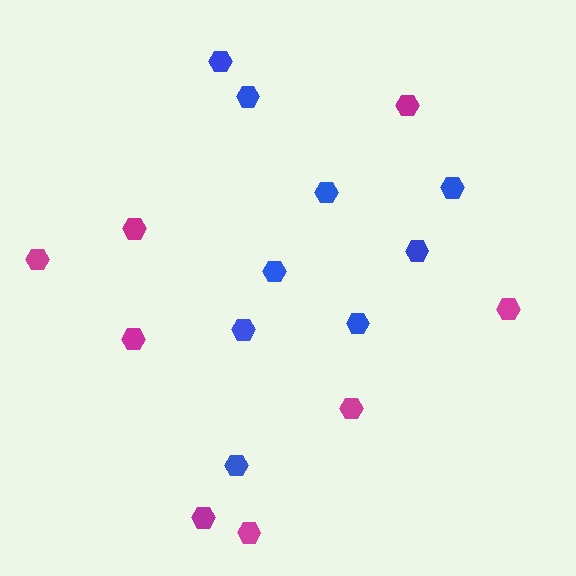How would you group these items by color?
There are 2 groups: one group of blue hexagons (9) and one group of magenta hexagons (8).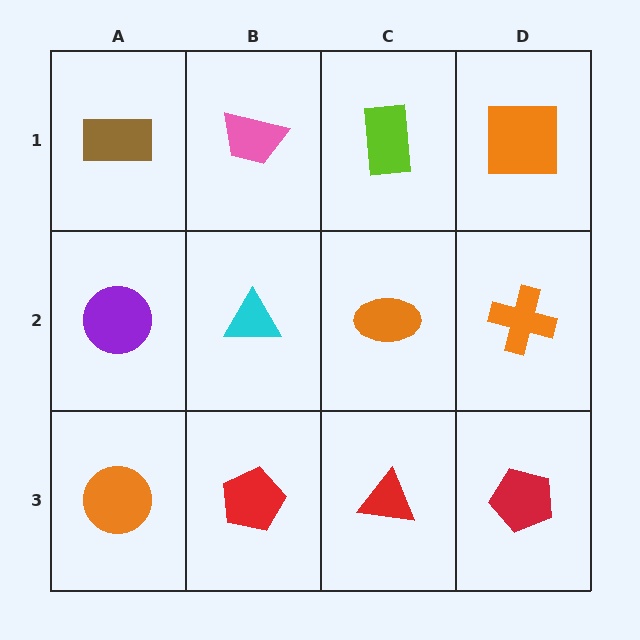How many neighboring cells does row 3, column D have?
2.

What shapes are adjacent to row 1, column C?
An orange ellipse (row 2, column C), a pink trapezoid (row 1, column B), an orange square (row 1, column D).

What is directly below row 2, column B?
A red pentagon.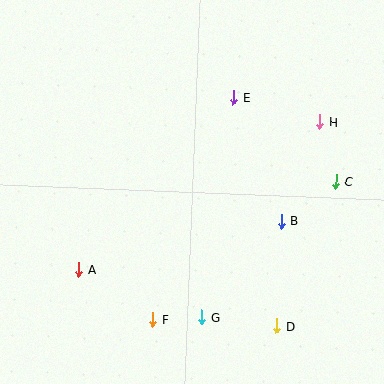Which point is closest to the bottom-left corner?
Point A is closest to the bottom-left corner.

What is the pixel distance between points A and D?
The distance between A and D is 206 pixels.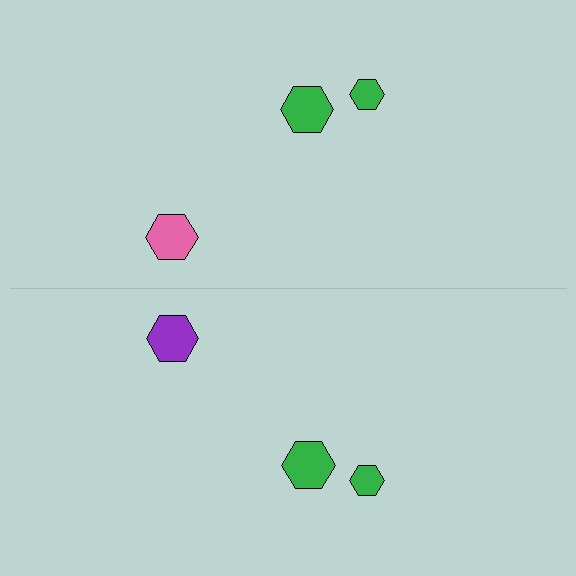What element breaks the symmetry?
The purple hexagon on the bottom side breaks the symmetry — its mirror counterpart is pink.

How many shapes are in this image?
There are 6 shapes in this image.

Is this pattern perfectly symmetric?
No, the pattern is not perfectly symmetric. The purple hexagon on the bottom side breaks the symmetry — its mirror counterpart is pink.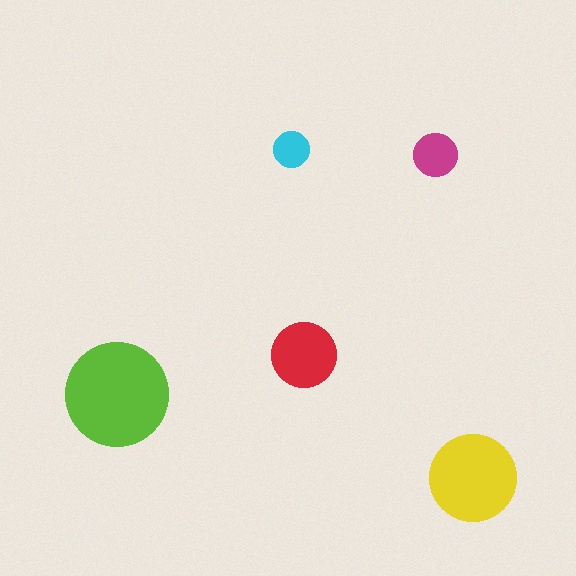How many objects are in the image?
There are 5 objects in the image.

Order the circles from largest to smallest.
the lime one, the yellow one, the red one, the magenta one, the cyan one.